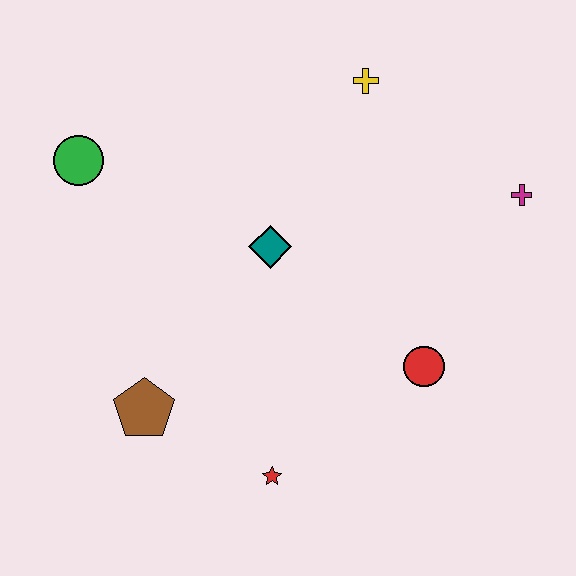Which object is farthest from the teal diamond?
The magenta cross is farthest from the teal diamond.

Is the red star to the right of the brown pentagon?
Yes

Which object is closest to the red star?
The brown pentagon is closest to the red star.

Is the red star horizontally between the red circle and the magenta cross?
No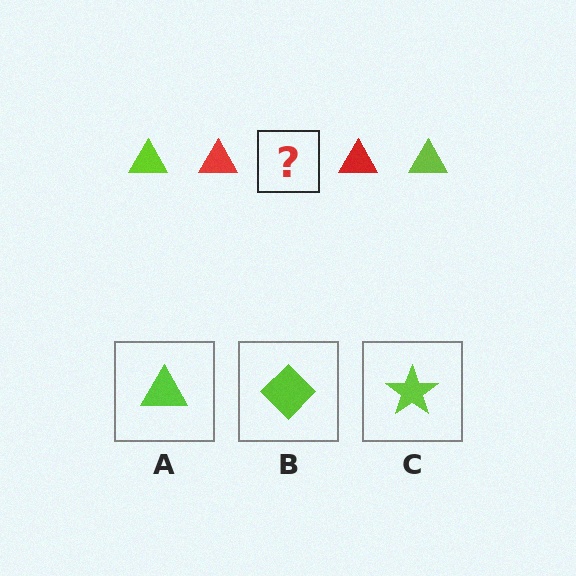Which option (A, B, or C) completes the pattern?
A.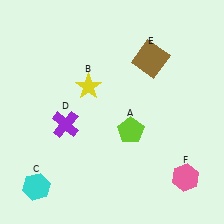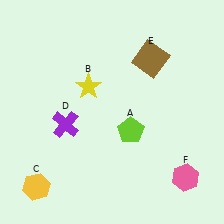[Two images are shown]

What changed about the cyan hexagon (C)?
In Image 1, C is cyan. In Image 2, it changed to yellow.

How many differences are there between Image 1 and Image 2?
There is 1 difference between the two images.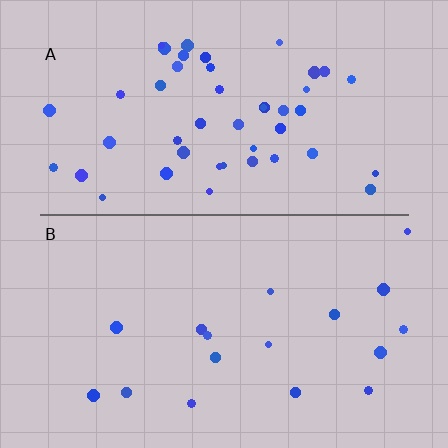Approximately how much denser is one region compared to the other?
Approximately 2.7× — region A over region B.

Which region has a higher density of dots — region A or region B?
A (the top).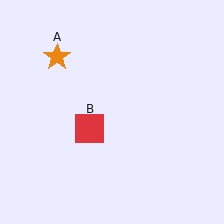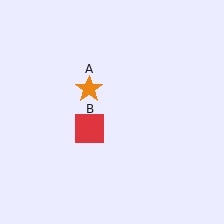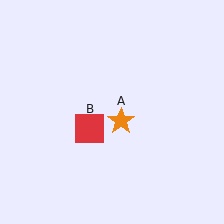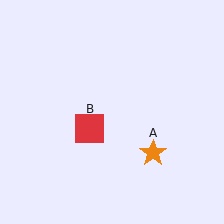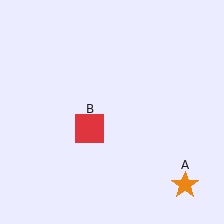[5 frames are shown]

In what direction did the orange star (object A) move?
The orange star (object A) moved down and to the right.